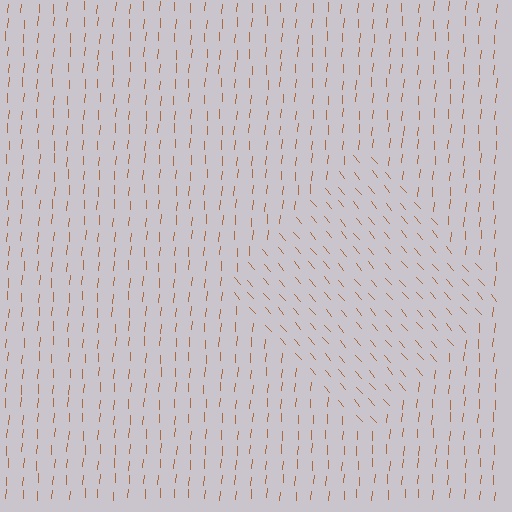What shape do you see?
I see a diamond.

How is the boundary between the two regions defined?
The boundary is defined purely by a change in line orientation (approximately 45 degrees difference). All lines are the same color and thickness.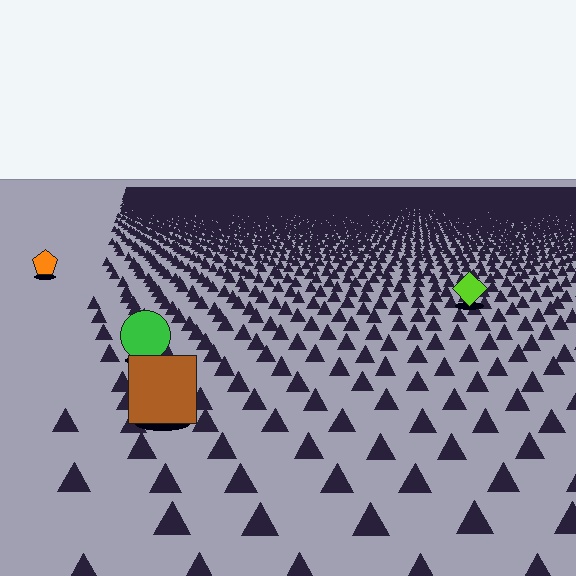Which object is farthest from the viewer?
The orange pentagon is farthest from the viewer. It appears smaller and the ground texture around it is denser.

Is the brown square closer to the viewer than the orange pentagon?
Yes. The brown square is closer — you can tell from the texture gradient: the ground texture is coarser near it.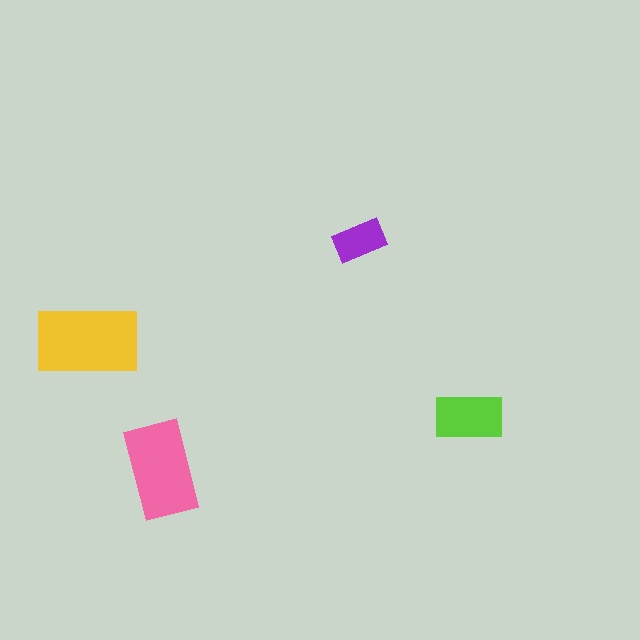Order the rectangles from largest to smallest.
the yellow one, the pink one, the lime one, the purple one.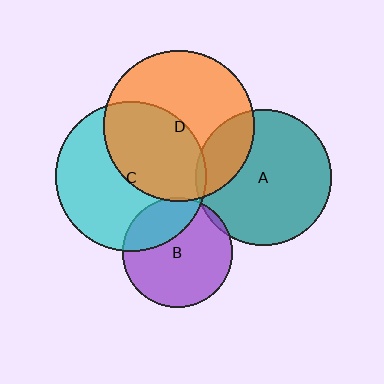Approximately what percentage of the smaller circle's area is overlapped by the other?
Approximately 45%.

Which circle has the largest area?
Circle D (orange).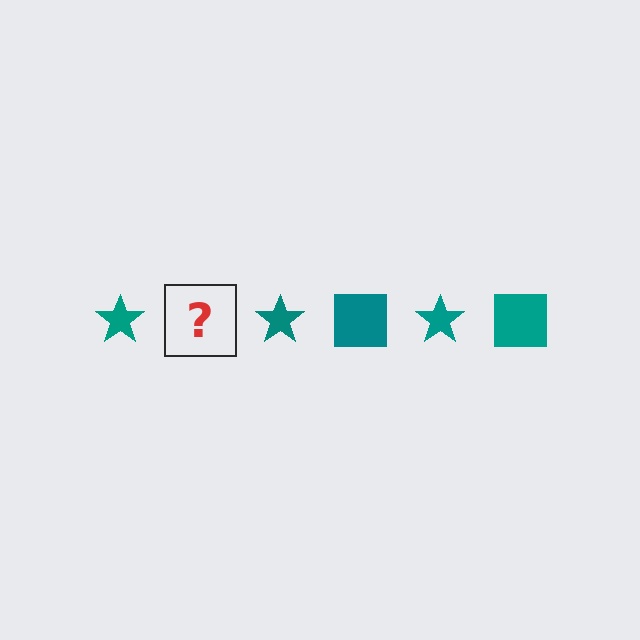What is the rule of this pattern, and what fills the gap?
The rule is that the pattern cycles through star, square shapes in teal. The gap should be filled with a teal square.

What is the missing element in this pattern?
The missing element is a teal square.